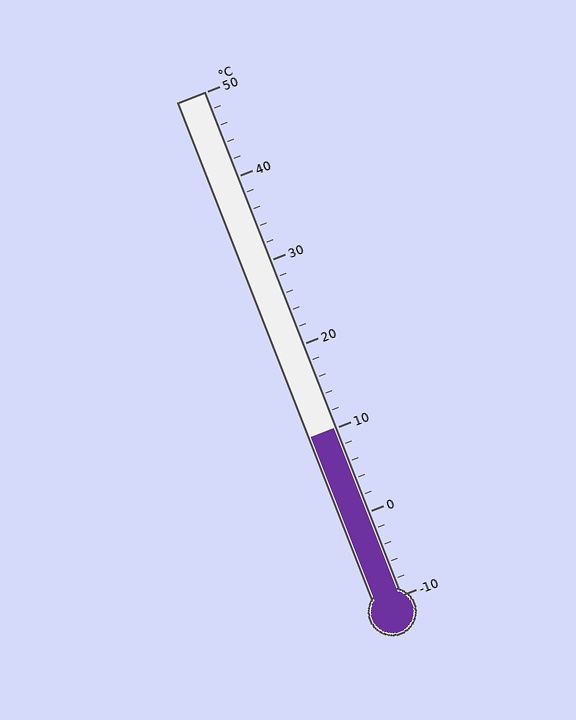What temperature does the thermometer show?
The thermometer shows approximately 10°C.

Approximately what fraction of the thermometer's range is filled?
The thermometer is filled to approximately 35% of its range.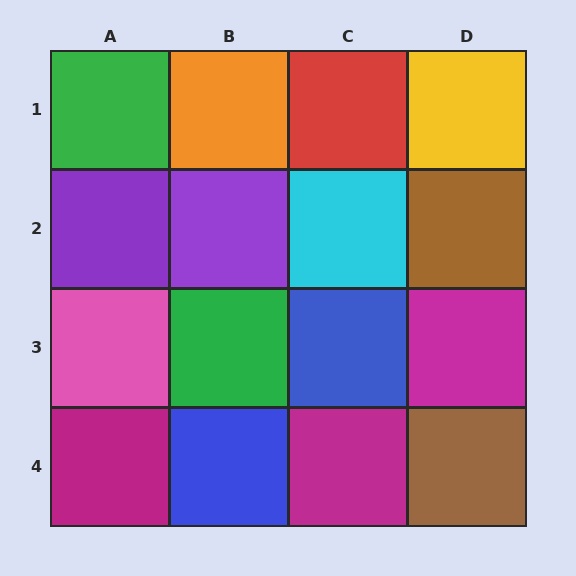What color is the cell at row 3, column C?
Blue.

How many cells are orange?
1 cell is orange.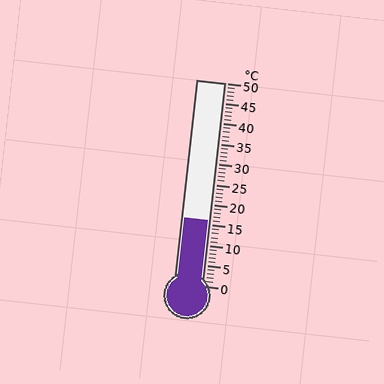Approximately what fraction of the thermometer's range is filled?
The thermometer is filled to approximately 30% of its range.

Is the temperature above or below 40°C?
The temperature is below 40°C.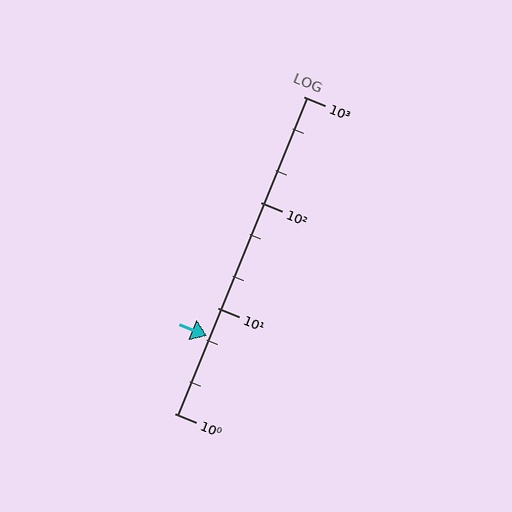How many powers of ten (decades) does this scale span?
The scale spans 3 decades, from 1 to 1000.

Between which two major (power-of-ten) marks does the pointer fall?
The pointer is between 1 and 10.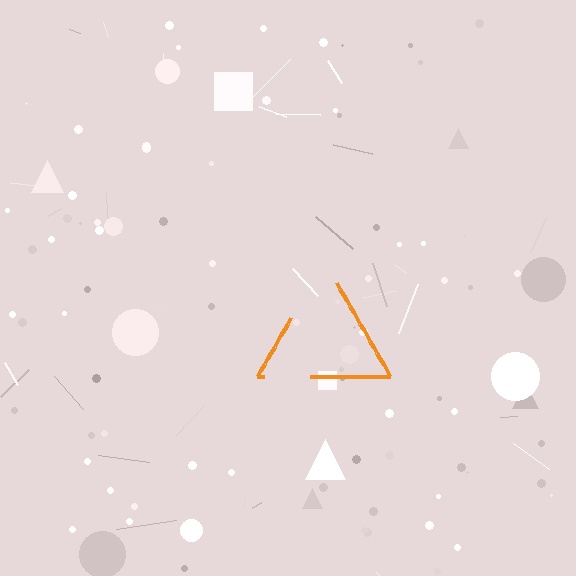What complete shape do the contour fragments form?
The contour fragments form a triangle.